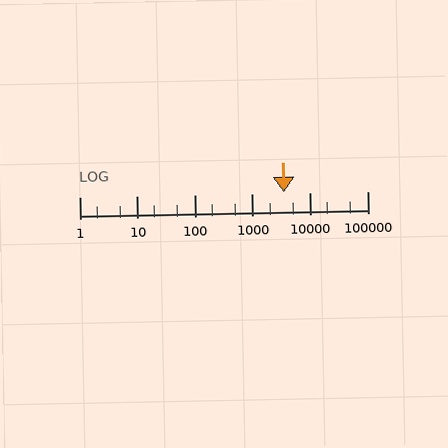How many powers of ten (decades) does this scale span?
The scale spans 5 decades, from 1 to 100000.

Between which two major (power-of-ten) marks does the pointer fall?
The pointer is between 1000 and 10000.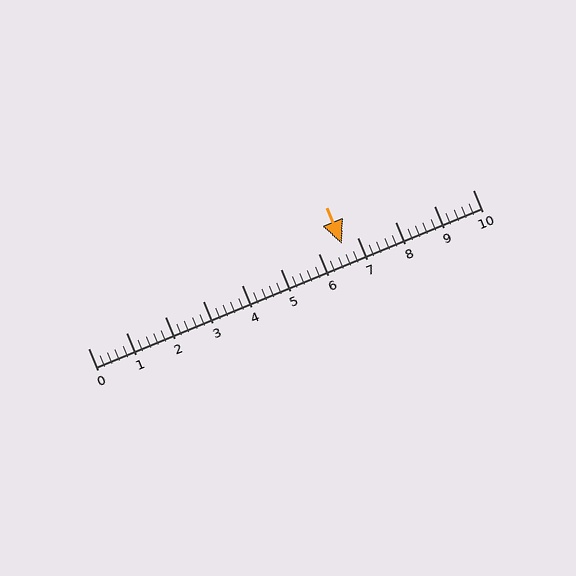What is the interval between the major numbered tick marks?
The major tick marks are spaced 1 units apart.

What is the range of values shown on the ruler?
The ruler shows values from 0 to 10.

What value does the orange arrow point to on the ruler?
The orange arrow points to approximately 6.6.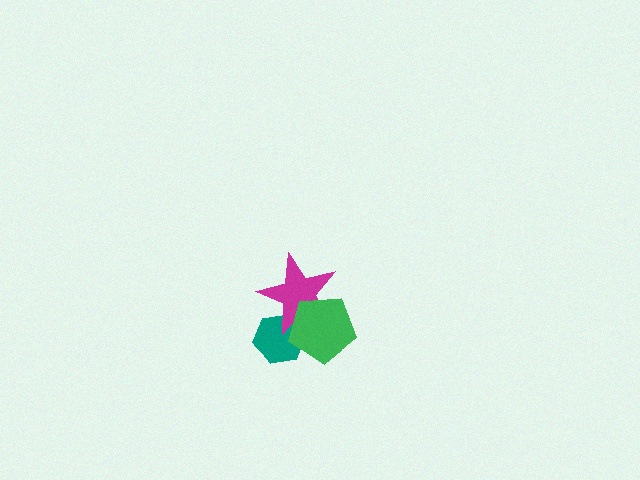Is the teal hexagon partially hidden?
Yes, it is partially covered by another shape.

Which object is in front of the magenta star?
The green pentagon is in front of the magenta star.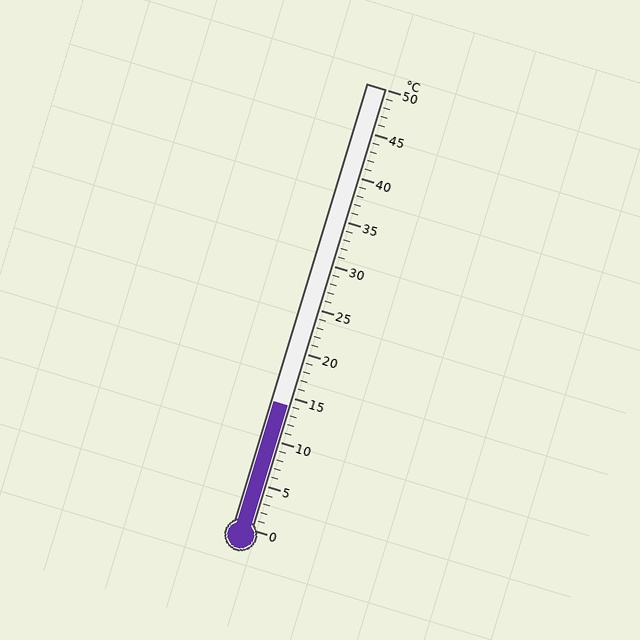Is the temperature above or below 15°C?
The temperature is below 15°C.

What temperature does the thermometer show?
The thermometer shows approximately 14°C.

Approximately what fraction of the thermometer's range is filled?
The thermometer is filled to approximately 30% of its range.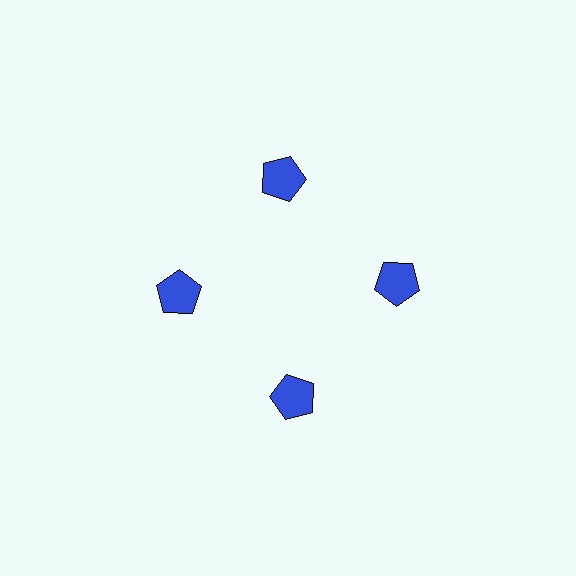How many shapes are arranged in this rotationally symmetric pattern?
There are 4 shapes, arranged in 4 groups of 1.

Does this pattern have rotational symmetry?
Yes, this pattern has 4-fold rotational symmetry. It looks the same after rotating 90 degrees around the center.